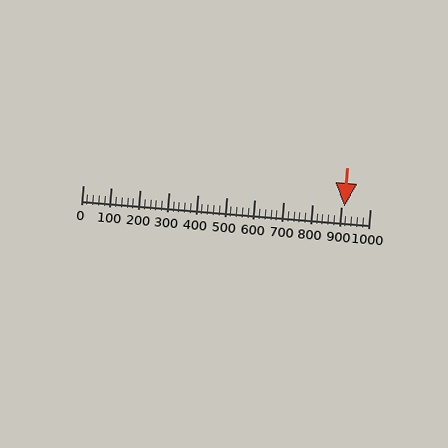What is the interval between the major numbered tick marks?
The major tick marks are spaced 100 units apart.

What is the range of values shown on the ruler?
The ruler shows values from 0 to 1000.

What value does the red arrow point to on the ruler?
The red arrow points to approximately 911.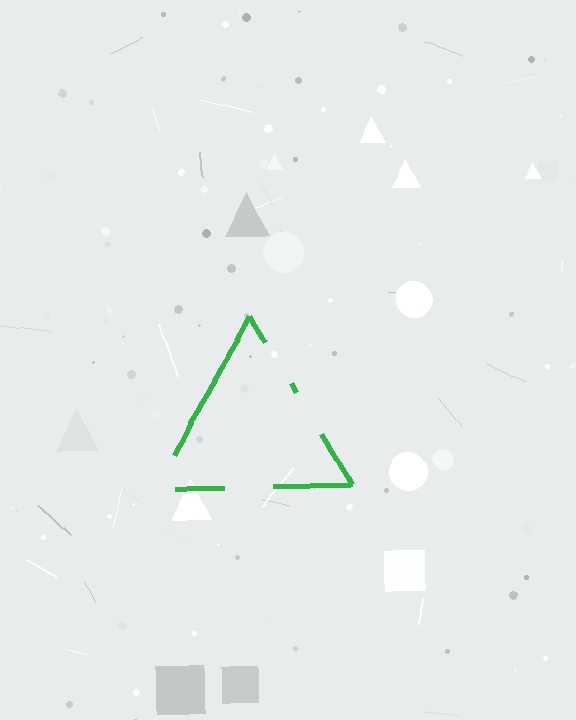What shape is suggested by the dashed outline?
The dashed outline suggests a triangle.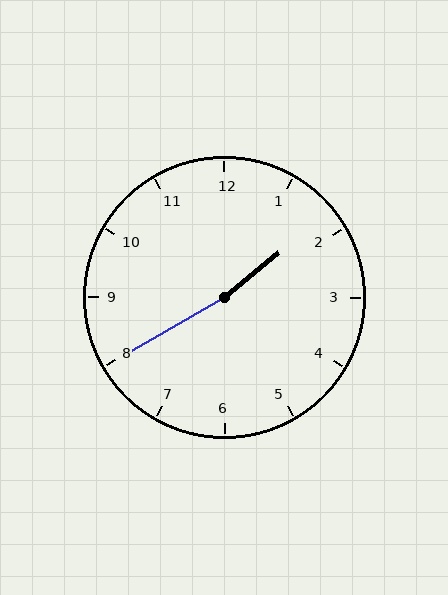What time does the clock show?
1:40.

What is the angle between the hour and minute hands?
Approximately 170 degrees.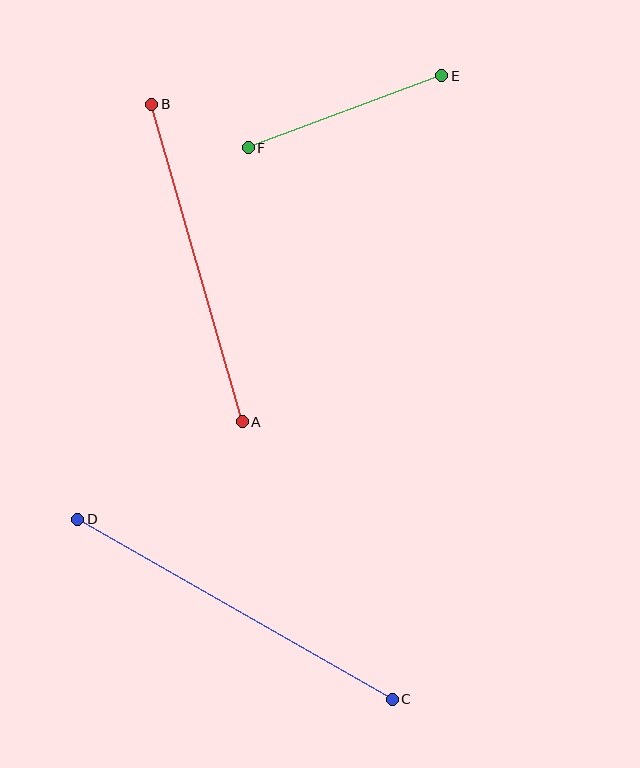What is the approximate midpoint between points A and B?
The midpoint is at approximately (197, 263) pixels.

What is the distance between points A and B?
The distance is approximately 330 pixels.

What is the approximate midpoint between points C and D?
The midpoint is at approximately (235, 609) pixels.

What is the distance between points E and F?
The distance is approximately 206 pixels.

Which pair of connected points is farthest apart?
Points C and D are farthest apart.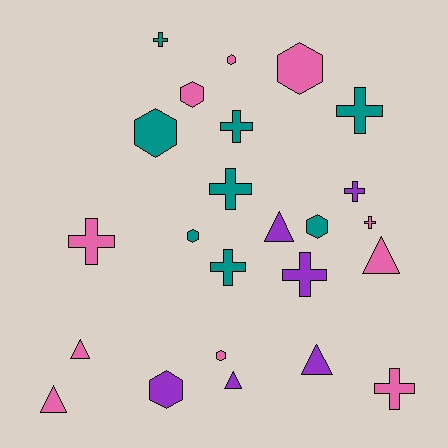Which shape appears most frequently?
Cross, with 10 objects.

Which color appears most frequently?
Pink, with 10 objects.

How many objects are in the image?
There are 24 objects.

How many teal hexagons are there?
There are 3 teal hexagons.